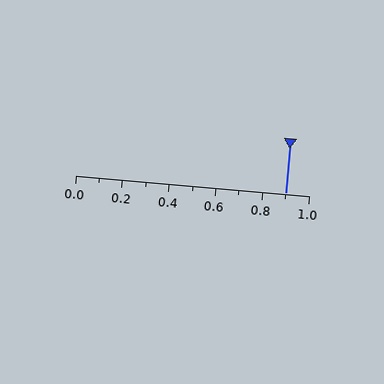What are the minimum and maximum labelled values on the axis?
The axis runs from 0.0 to 1.0.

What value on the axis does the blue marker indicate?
The marker indicates approximately 0.9.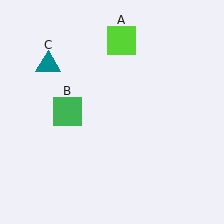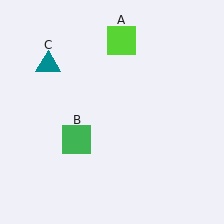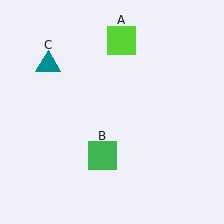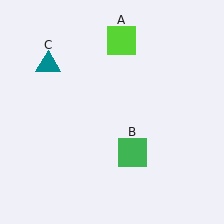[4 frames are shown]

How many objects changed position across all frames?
1 object changed position: green square (object B).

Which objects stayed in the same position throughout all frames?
Lime square (object A) and teal triangle (object C) remained stationary.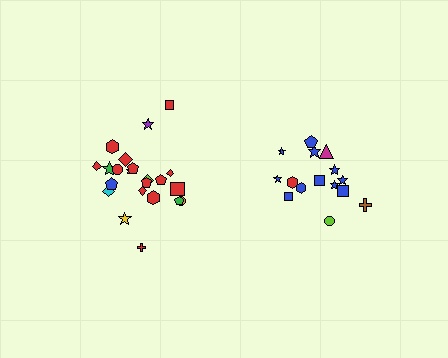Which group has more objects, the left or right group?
The left group.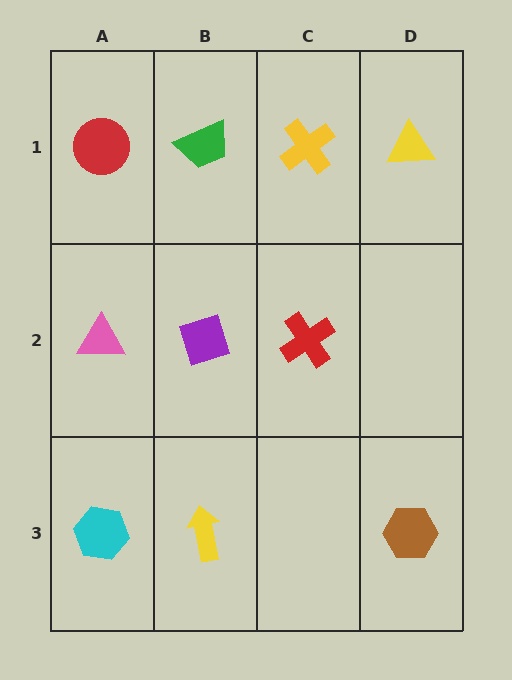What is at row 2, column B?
A purple diamond.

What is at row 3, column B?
A yellow arrow.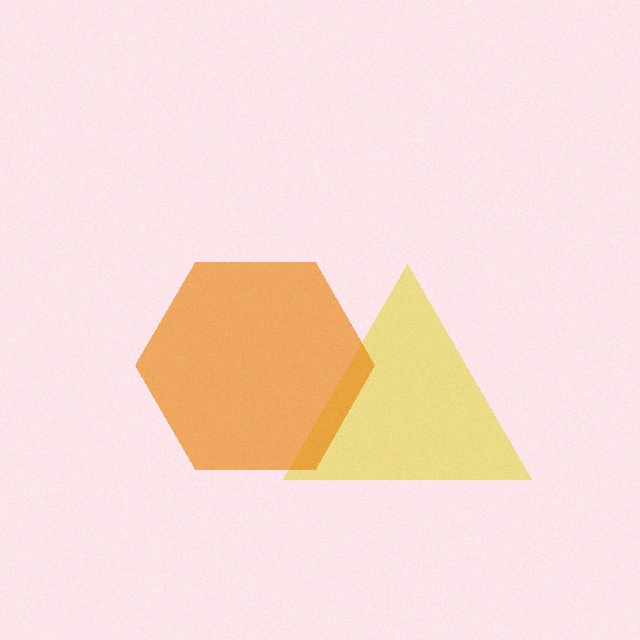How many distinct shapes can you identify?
There are 2 distinct shapes: a yellow triangle, an orange hexagon.